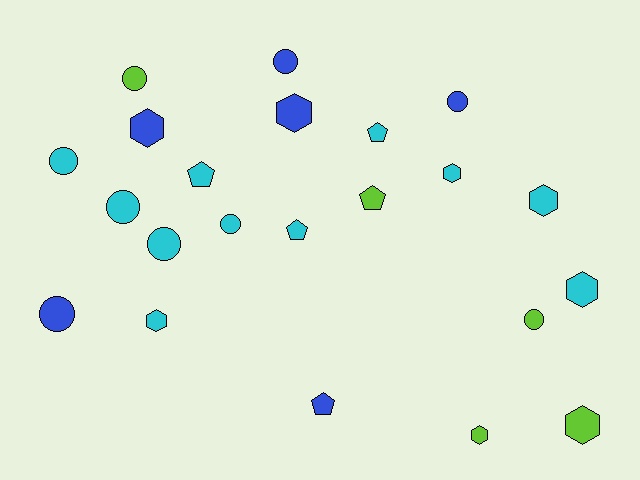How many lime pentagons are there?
There is 1 lime pentagon.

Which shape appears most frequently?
Circle, with 9 objects.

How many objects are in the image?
There are 22 objects.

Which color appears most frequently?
Cyan, with 11 objects.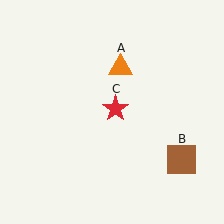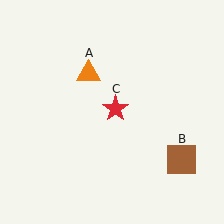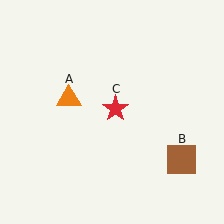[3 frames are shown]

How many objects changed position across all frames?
1 object changed position: orange triangle (object A).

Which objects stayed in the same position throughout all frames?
Brown square (object B) and red star (object C) remained stationary.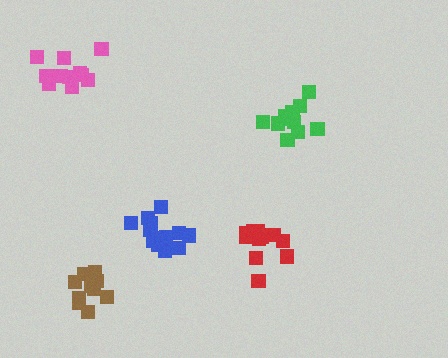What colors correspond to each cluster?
The clusters are colored: pink, red, brown, blue, green.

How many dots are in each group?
Group 1: 11 dots, Group 2: 12 dots, Group 3: 11 dots, Group 4: 15 dots, Group 5: 11 dots (60 total).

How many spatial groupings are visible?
There are 5 spatial groupings.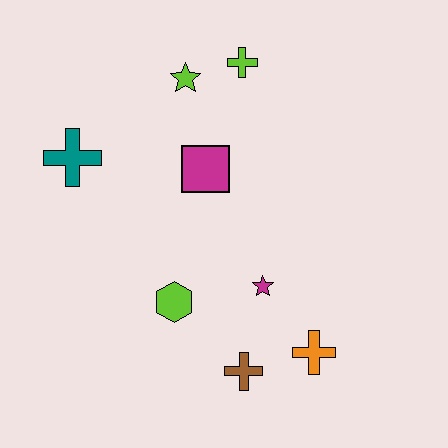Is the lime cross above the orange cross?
Yes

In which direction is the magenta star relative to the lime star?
The magenta star is below the lime star.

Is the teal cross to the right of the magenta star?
No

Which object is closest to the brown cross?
The orange cross is closest to the brown cross.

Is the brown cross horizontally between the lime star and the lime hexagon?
No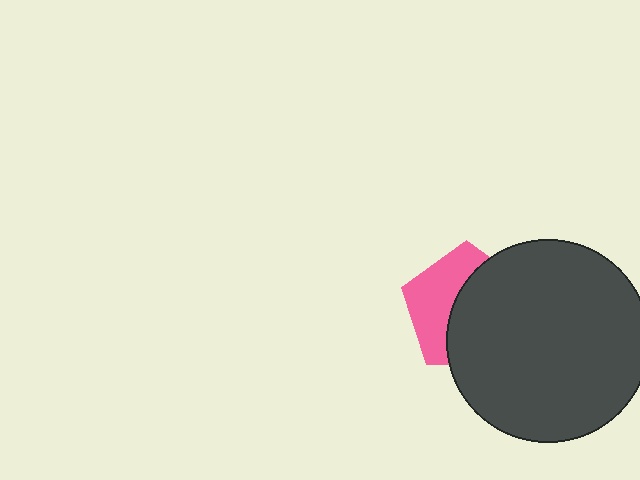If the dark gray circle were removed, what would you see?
You would see the complete pink pentagon.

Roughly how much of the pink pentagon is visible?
A small part of it is visible (roughly 42%).